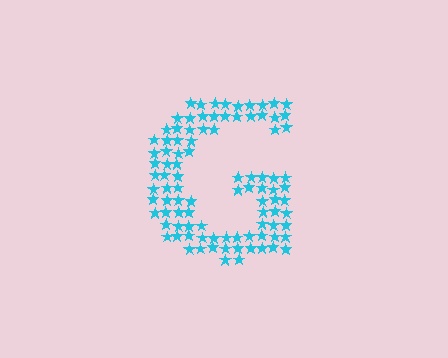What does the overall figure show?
The overall figure shows the letter G.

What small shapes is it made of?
It is made of small stars.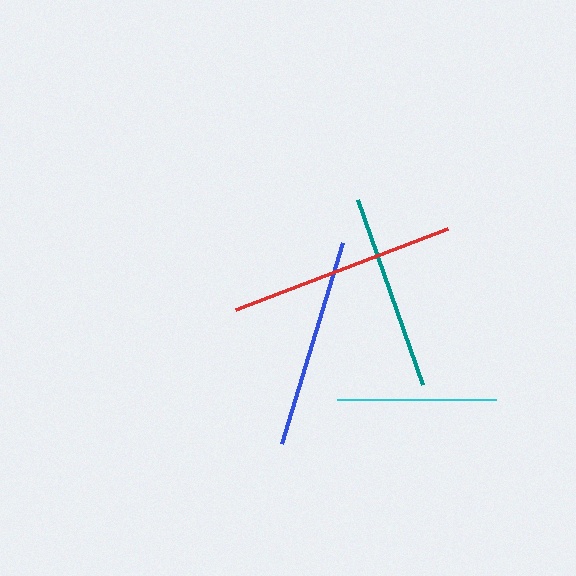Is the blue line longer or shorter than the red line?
The red line is longer than the blue line.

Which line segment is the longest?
The red line is the longest at approximately 227 pixels.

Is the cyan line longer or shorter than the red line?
The red line is longer than the cyan line.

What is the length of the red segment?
The red segment is approximately 227 pixels long.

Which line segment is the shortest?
The cyan line is the shortest at approximately 158 pixels.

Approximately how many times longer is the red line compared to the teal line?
The red line is approximately 1.2 times the length of the teal line.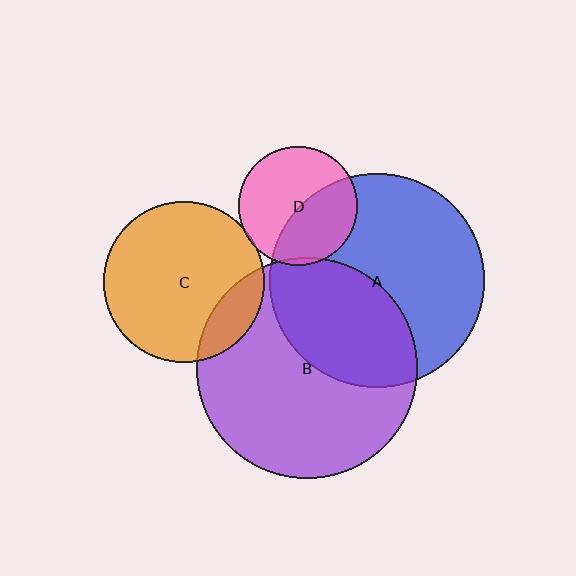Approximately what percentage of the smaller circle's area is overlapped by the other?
Approximately 5%.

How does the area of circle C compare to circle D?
Approximately 1.8 times.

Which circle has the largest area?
Circle B (purple).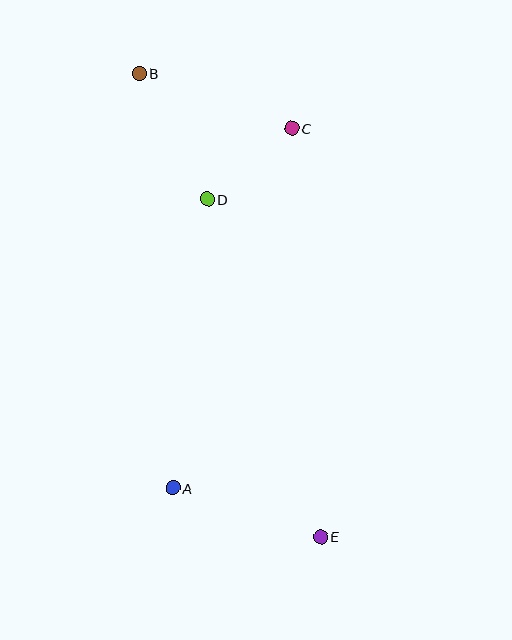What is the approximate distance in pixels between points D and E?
The distance between D and E is approximately 356 pixels.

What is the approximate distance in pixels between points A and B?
The distance between A and B is approximately 416 pixels.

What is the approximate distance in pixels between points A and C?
The distance between A and C is approximately 379 pixels.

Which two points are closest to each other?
Points C and D are closest to each other.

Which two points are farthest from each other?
Points B and E are farthest from each other.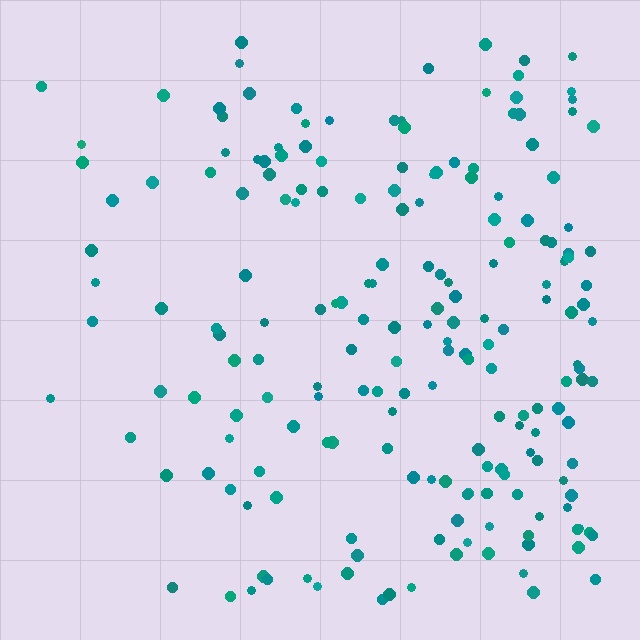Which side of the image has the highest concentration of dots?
The right.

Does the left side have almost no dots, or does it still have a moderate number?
Still a moderate number, just noticeably fewer than the right.